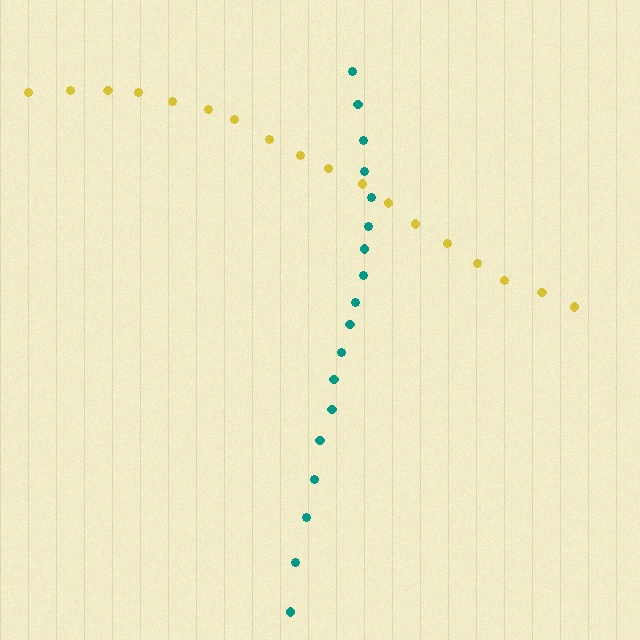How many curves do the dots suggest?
There are 2 distinct paths.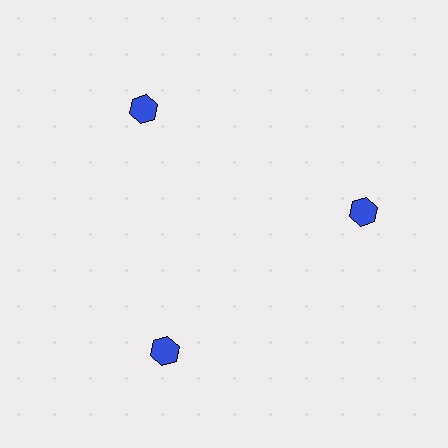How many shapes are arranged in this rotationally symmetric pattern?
There are 3 shapes, arranged in 3 groups of 1.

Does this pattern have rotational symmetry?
Yes, this pattern has 3-fold rotational symmetry. It looks the same after rotating 120 degrees around the center.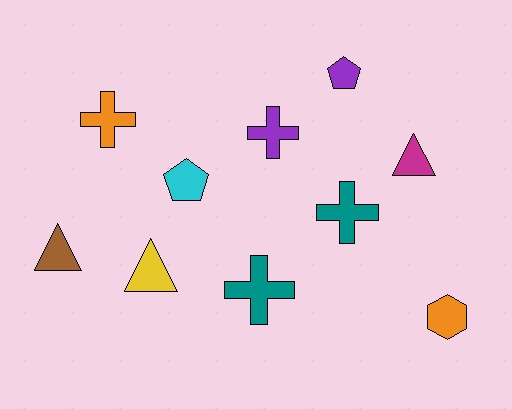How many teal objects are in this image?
There are 2 teal objects.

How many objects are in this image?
There are 10 objects.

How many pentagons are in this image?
There are 2 pentagons.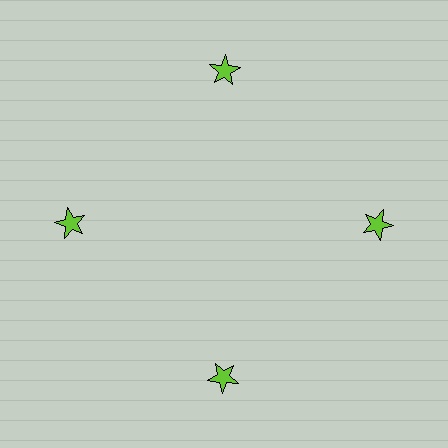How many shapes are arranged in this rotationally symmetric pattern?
There are 4 shapes, arranged in 4 groups of 1.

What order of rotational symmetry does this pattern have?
This pattern has 4-fold rotational symmetry.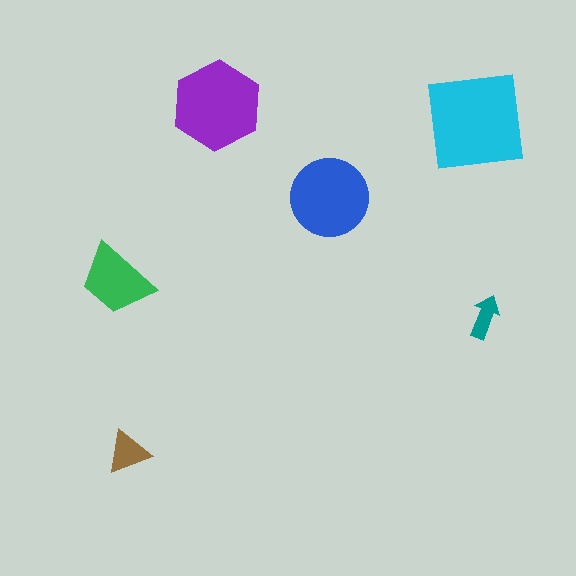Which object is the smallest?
The teal arrow.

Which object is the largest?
The cyan square.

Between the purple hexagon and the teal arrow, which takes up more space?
The purple hexagon.